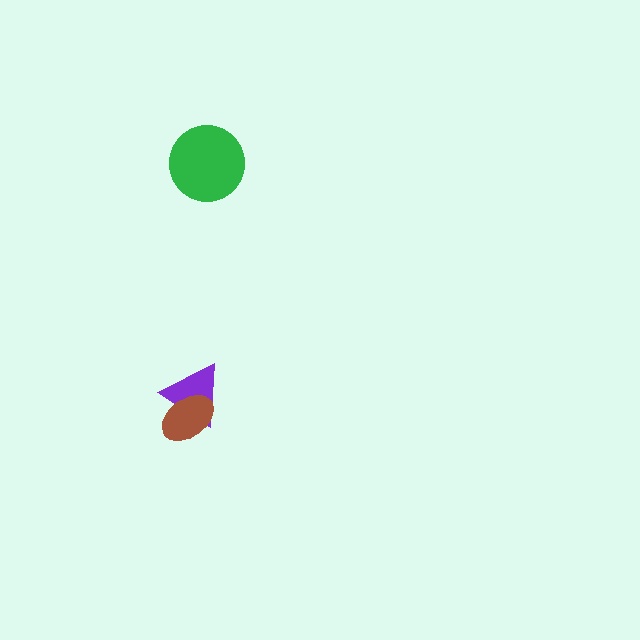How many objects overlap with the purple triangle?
1 object overlaps with the purple triangle.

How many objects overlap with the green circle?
0 objects overlap with the green circle.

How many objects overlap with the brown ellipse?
1 object overlaps with the brown ellipse.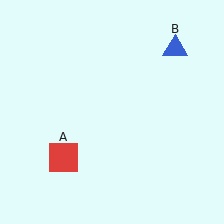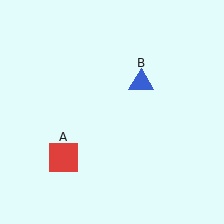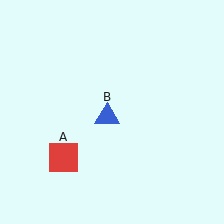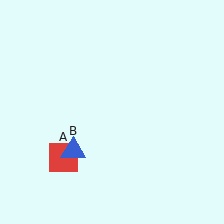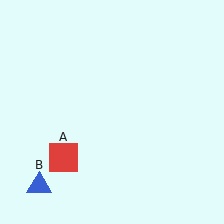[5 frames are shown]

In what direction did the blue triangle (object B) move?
The blue triangle (object B) moved down and to the left.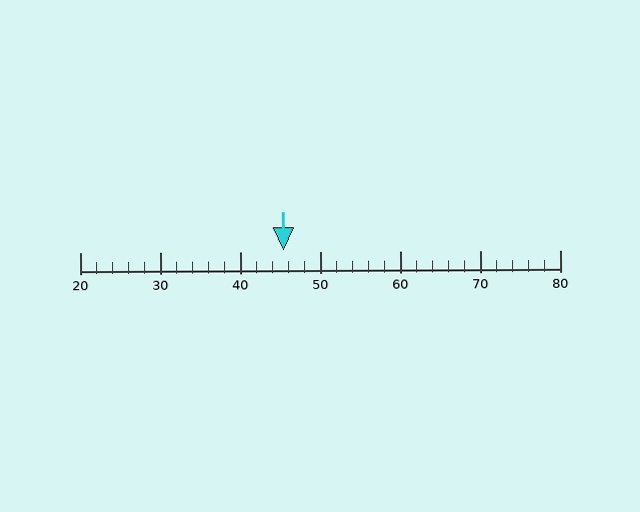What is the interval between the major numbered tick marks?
The major tick marks are spaced 10 units apart.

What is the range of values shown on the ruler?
The ruler shows values from 20 to 80.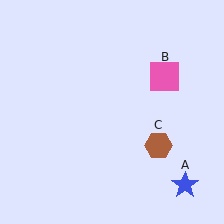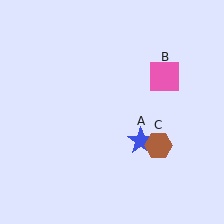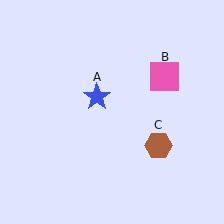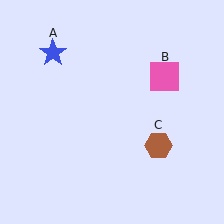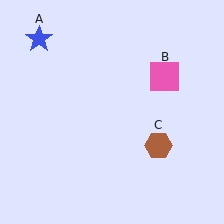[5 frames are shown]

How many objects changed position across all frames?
1 object changed position: blue star (object A).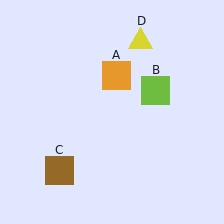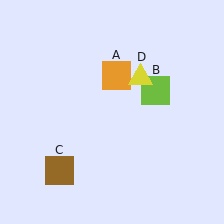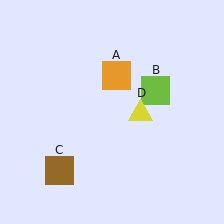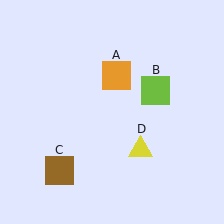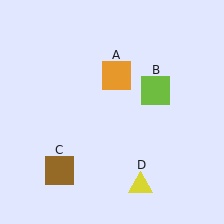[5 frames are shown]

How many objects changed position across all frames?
1 object changed position: yellow triangle (object D).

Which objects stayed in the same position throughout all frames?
Orange square (object A) and lime square (object B) and brown square (object C) remained stationary.